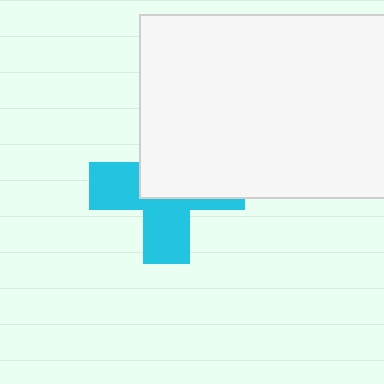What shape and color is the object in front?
The object in front is a white rectangle.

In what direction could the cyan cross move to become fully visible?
The cyan cross could move toward the lower-left. That would shift it out from behind the white rectangle entirely.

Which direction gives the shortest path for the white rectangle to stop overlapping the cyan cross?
Moving toward the upper-right gives the shortest separation.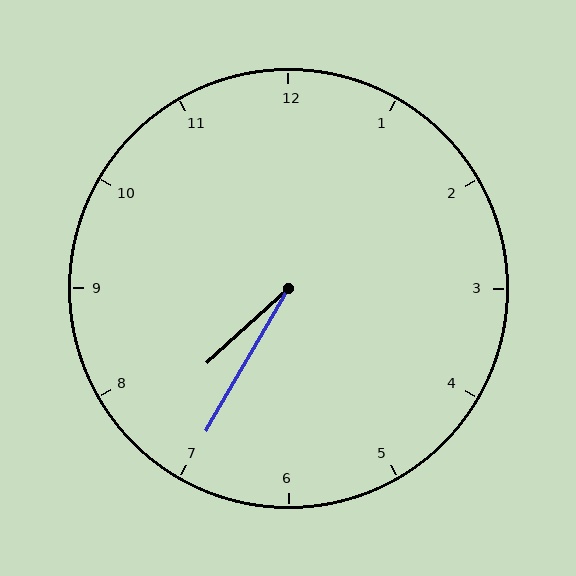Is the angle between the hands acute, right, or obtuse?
It is acute.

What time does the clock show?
7:35.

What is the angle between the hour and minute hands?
Approximately 18 degrees.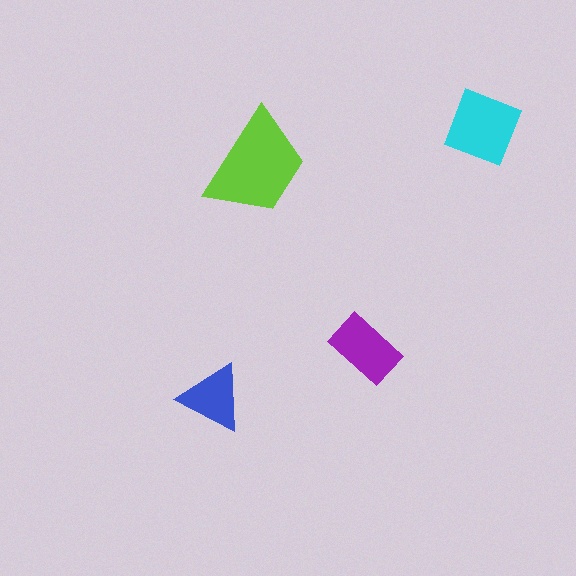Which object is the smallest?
The blue triangle.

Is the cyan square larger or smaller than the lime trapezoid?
Smaller.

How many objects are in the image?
There are 4 objects in the image.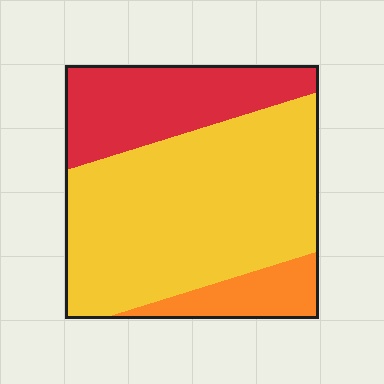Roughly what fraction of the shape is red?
Red covers around 25% of the shape.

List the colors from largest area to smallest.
From largest to smallest: yellow, red, orange.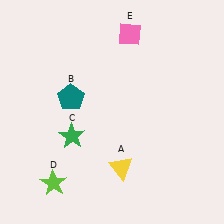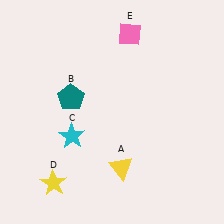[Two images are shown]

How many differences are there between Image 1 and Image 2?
There are 2 differences between the two images.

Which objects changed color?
C changed from green to cyan. D changed from lime to yellow.